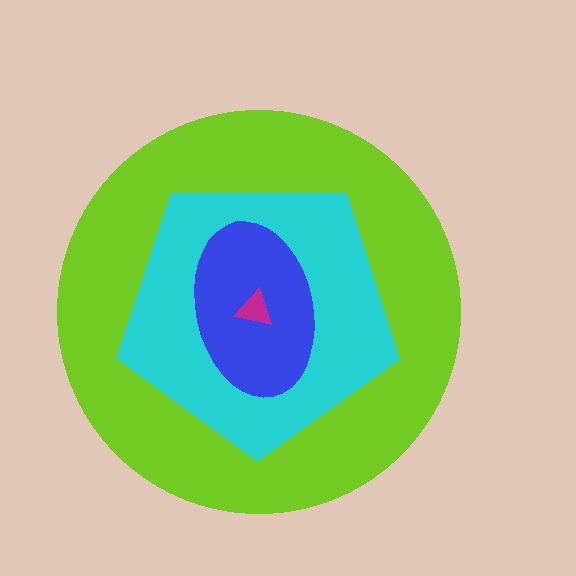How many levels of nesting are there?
4.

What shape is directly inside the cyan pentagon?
The blue ellipse.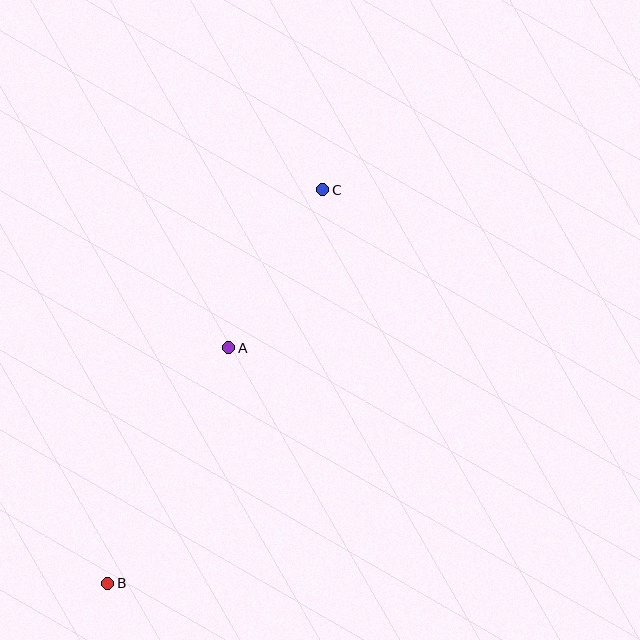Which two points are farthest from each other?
Points B and C are farthest from each other.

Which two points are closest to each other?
Points A and C are closest to each other.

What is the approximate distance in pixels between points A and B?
The distance between A and B is approximately 264 pixels.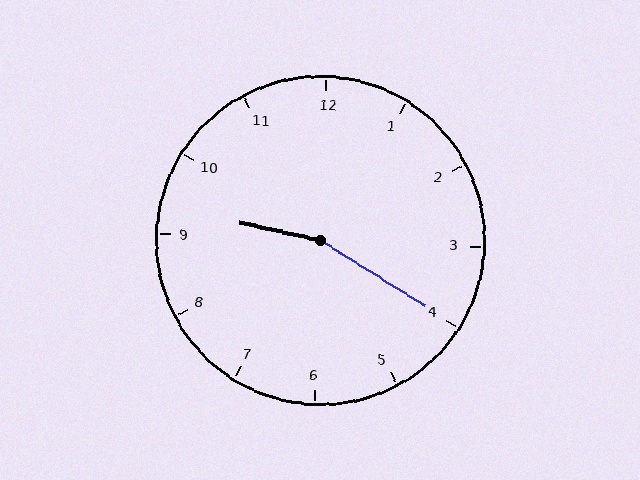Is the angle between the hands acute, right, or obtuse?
It is obtuse.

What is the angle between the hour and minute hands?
Approximately 160 degrees.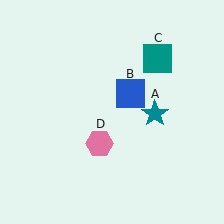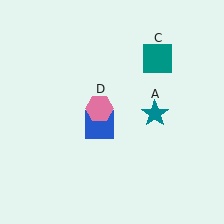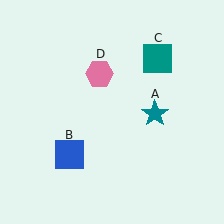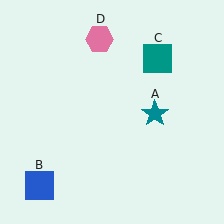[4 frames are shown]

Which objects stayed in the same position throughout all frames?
Teal star (object A) and teal square (object C) remained stationary.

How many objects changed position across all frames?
2 objects changed position: blue square (object B), pink hexagon (object D).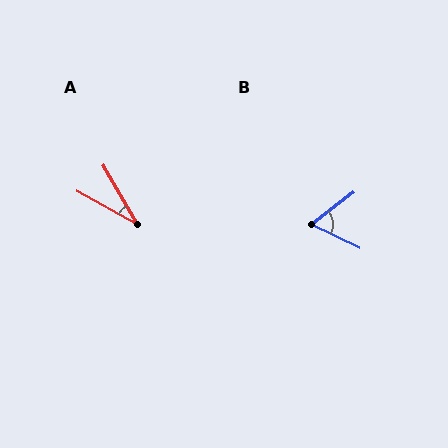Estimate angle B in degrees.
Approximately 63 degrees.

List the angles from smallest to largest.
A (30°), B (63°).